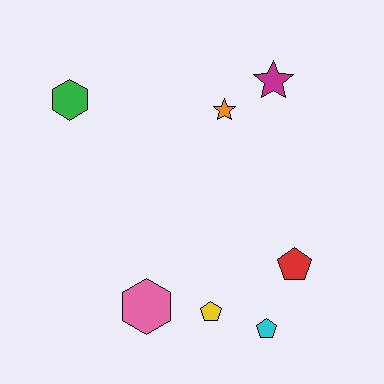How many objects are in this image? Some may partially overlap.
There are 7 objects.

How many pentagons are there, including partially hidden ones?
There are 3 pentagons.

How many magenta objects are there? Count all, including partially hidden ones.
There is 1 magenta object.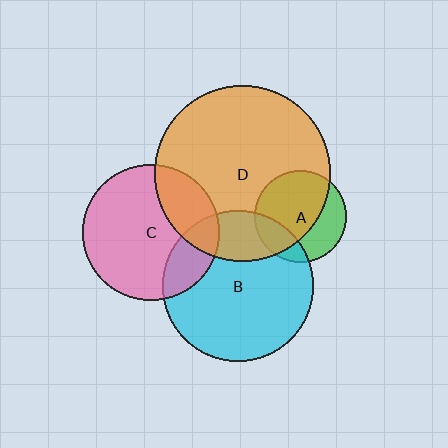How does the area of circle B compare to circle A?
Approximately 2.7 times.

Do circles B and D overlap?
Yes.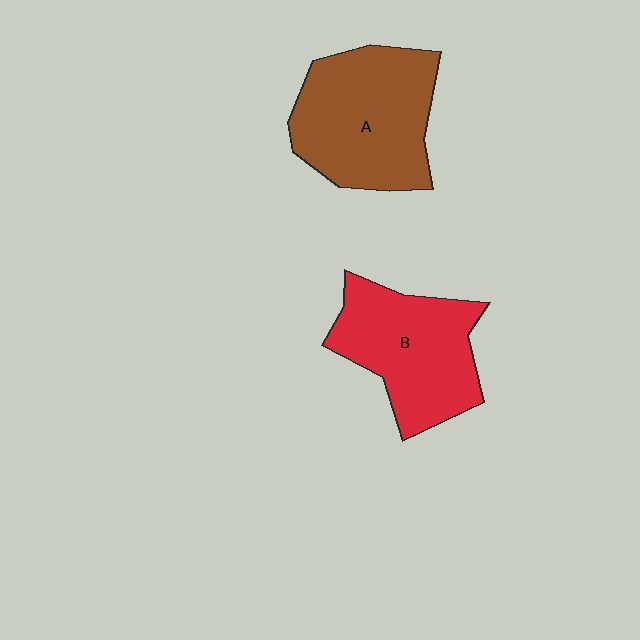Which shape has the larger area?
Shape A (brown).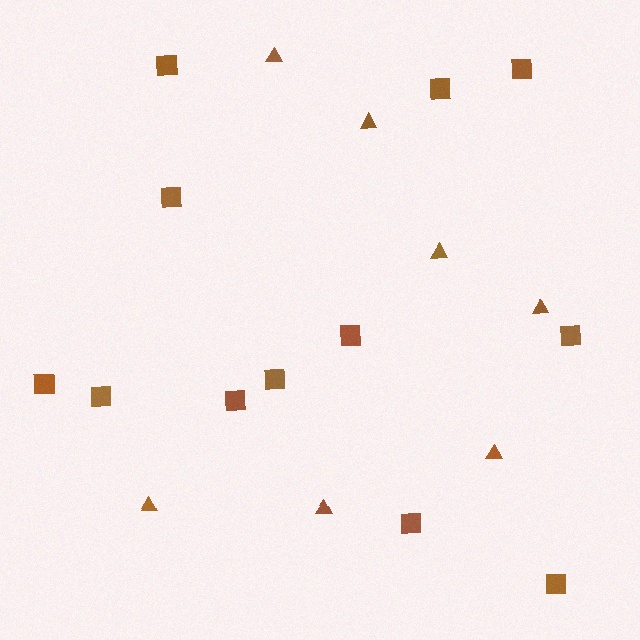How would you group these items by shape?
There are 2 groups: one group of squares (12) and one group of triangles (7).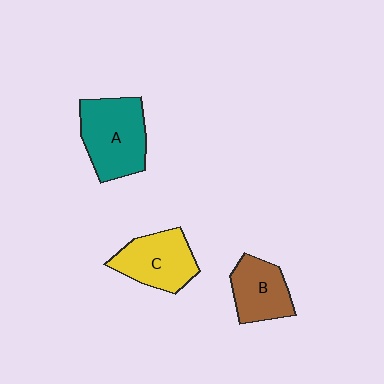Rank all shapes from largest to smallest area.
From largest to smallest: A (teal), C (yellow), B (brown).